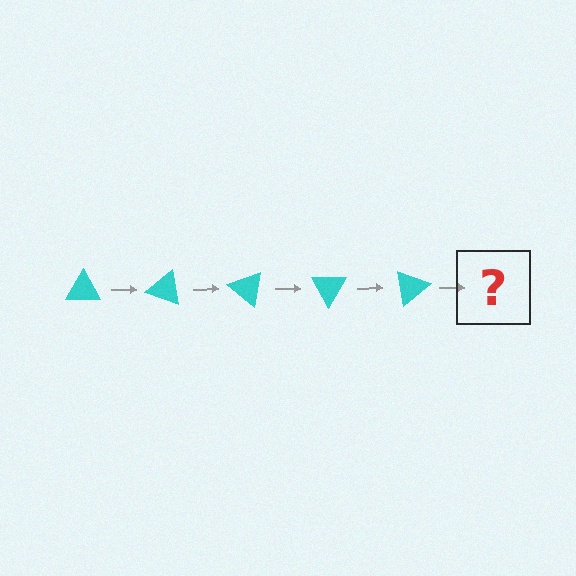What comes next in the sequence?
The next element should be a cyan triangle rotated 100 degrees.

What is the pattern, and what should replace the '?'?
The pattern is that the triangle rotates 20 degrees each step. The '?' should be a cyan triangle rotated 100 degrees.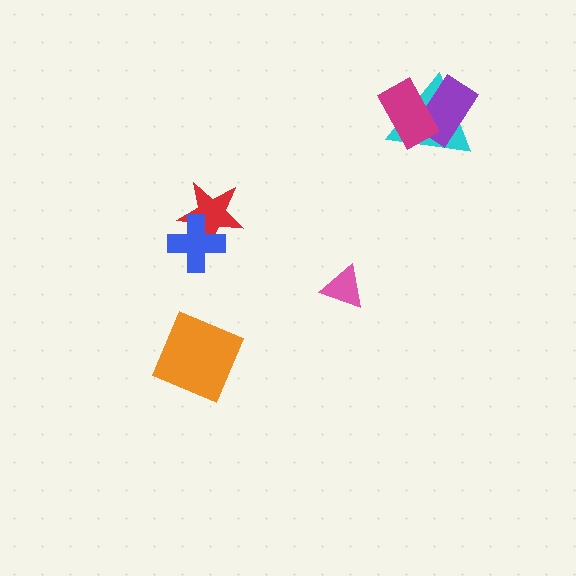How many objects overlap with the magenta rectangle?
2 objects overlap with the magenta rectangle.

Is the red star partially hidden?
Yes, it is partially covered by another shape.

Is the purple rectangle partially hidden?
Yes, it is partially covered by another shape.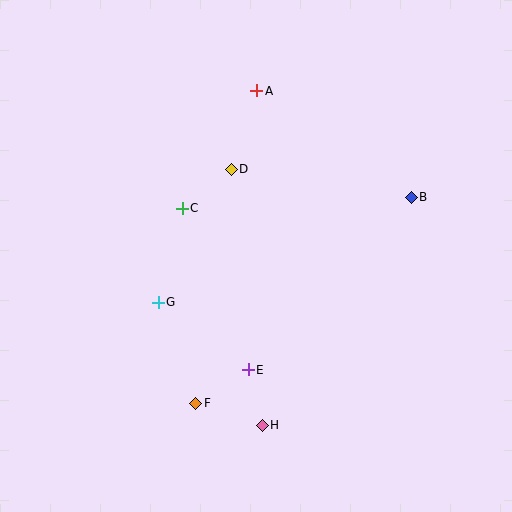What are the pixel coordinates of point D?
Point D is at (231, 169).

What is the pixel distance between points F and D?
The distance between F and D is 237 pixels.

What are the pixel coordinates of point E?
Point E is at (248, 370).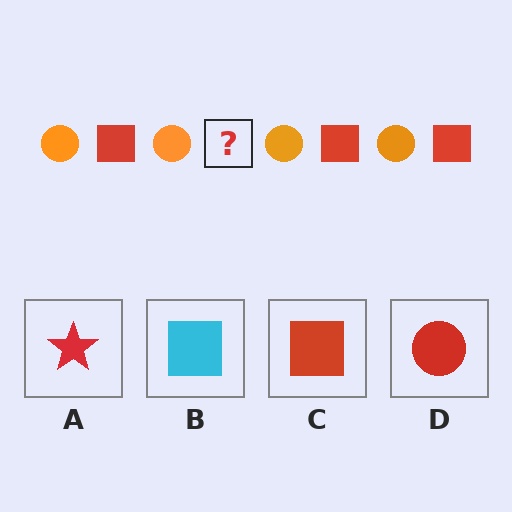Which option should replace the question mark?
Option C.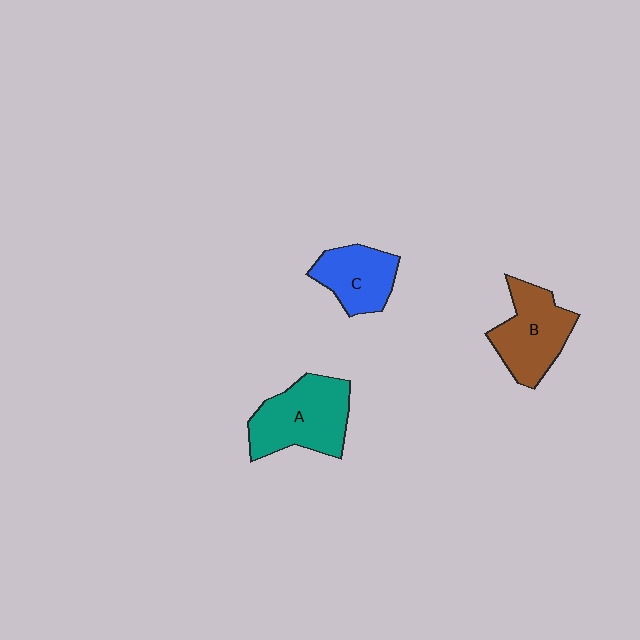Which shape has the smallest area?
Shape C (blue).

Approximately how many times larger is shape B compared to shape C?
Approximately 1.3 times.